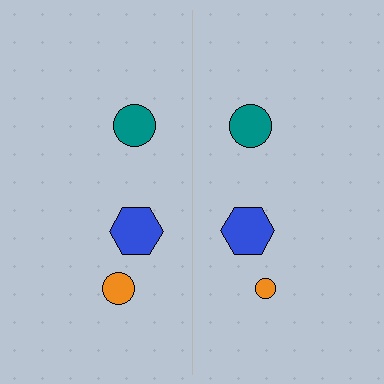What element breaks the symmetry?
The orange circle on the right side has a different size than its mirror counterpart.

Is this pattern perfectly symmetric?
No, the pattern is not perfectly symmetric. The orange circle on the right side has a different size than its mirror counterpart.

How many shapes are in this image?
There are 6 shapes in this image.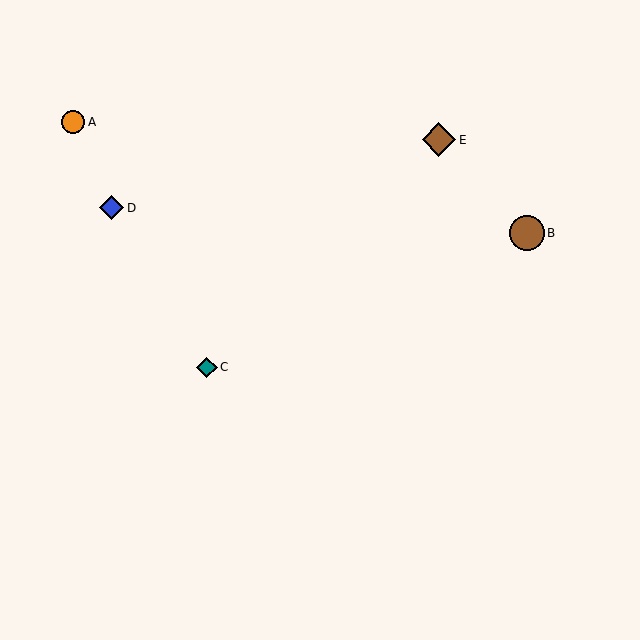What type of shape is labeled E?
Shape E is a brown diamond.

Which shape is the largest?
The brown circle (labeled B) is the largest.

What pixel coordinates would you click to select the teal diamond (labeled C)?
Click at (207, 367) to select the teal diamond C.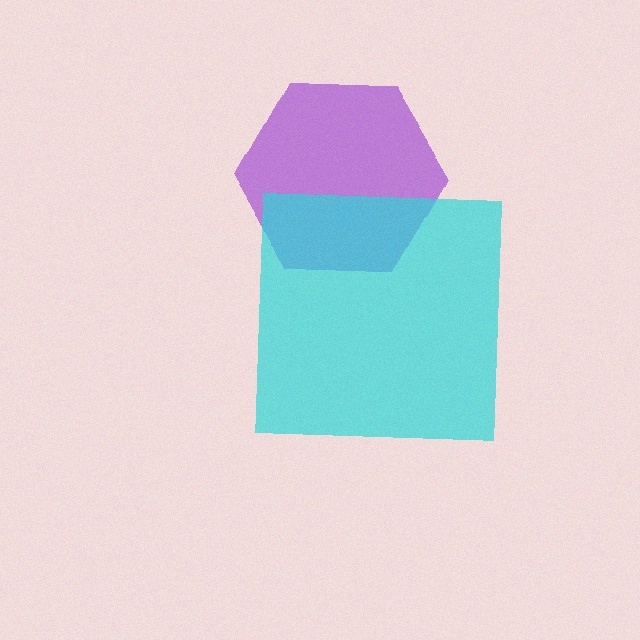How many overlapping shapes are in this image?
There are 2 overlapping shapes in the image.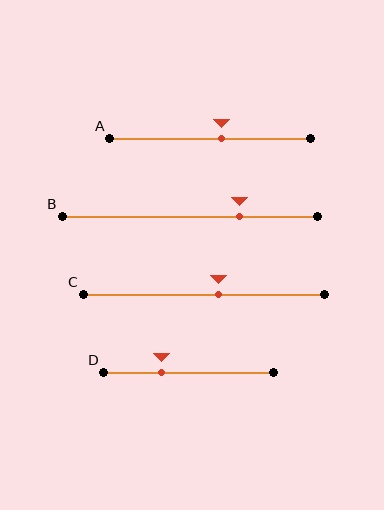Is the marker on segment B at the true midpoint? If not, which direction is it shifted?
No, the marker on segment B is shifted to the right by about 20% of the segment length.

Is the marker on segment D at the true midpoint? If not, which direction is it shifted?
No, the marker on segment D is shifted to the left by about 16% of the segment length.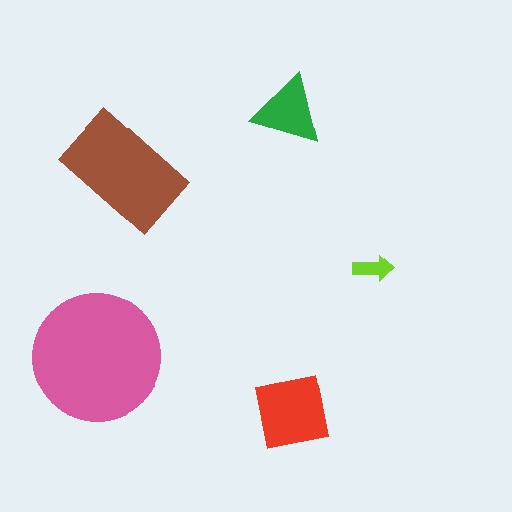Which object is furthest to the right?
The lime arrow is rightmost.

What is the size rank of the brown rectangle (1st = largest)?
2nd.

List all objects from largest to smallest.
The pink circle, the brown rectangle, the red square, the green triangle, the lime arrow.